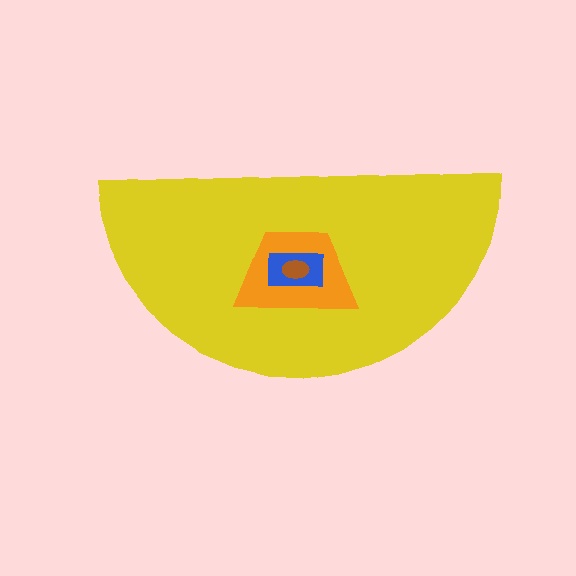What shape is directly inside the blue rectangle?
The brown ellipse.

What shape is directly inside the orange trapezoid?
The blue rectangle.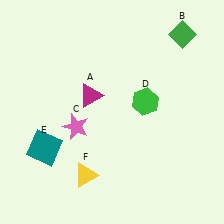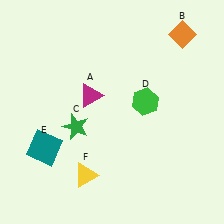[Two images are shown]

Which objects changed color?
B changed from green to orange. C changed from pink to green.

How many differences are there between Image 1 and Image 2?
There are 2 differences between the two images.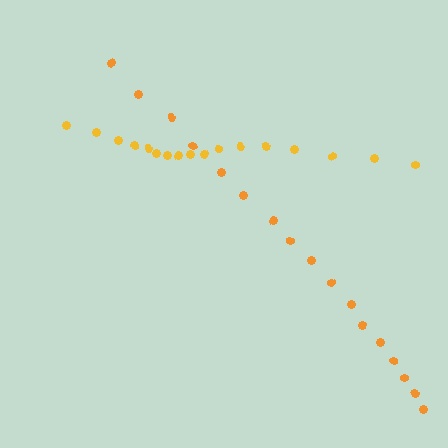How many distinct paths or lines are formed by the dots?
There are 2 distinct paths.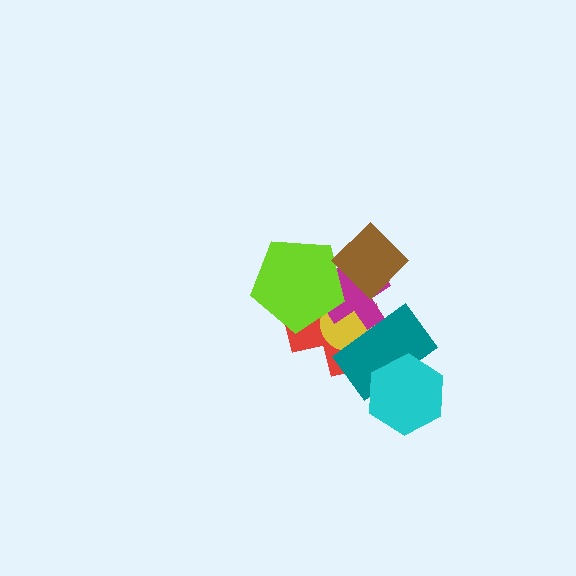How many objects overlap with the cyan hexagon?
1 object overlaps with the cyan hexagon.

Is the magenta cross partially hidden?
Yes, it is partially covered by another shape.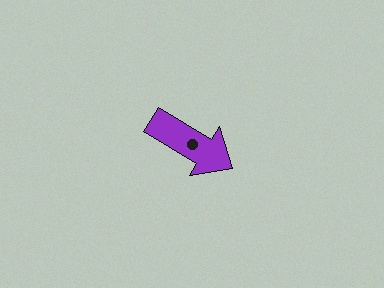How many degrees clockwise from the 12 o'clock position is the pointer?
Approximately 121 degrees.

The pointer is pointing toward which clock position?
Roughly 4 o'clock.